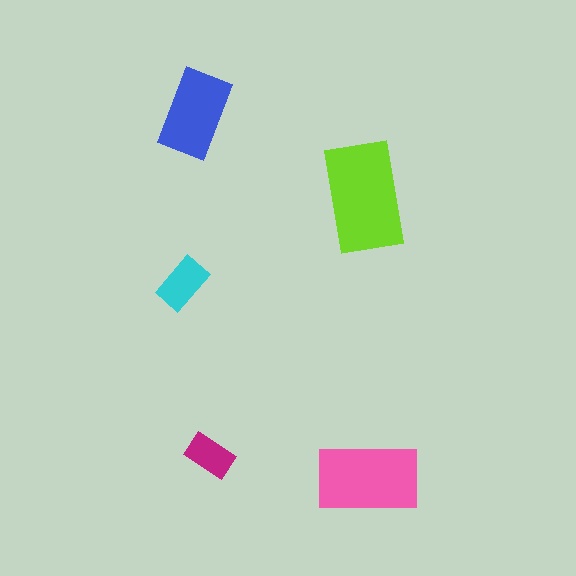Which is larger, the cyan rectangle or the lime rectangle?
The lime one.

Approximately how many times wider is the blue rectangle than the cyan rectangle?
About 1.5 times wider.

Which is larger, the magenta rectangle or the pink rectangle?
The pink one.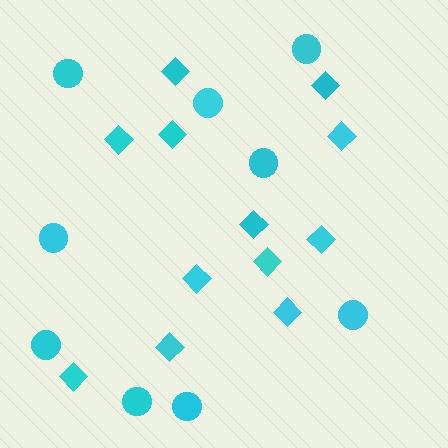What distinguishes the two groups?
There are 2 groups: one group of circles (9) and one group of diamonds (12).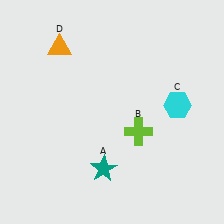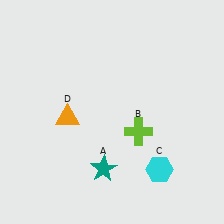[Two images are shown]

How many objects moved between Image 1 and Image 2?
2 objects moved between the two images.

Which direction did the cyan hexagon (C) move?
The cyan hexagon (C) moved down.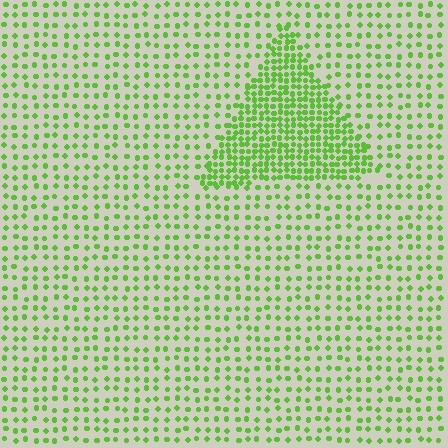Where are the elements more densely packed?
The elements are more densely packed inside the triangle boundary.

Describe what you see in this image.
The image contains small lime elements arranged at two different densities. A triangle-shaped region is visible where the elements are more densely packed than the surrounding area.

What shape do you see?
I see a triangle.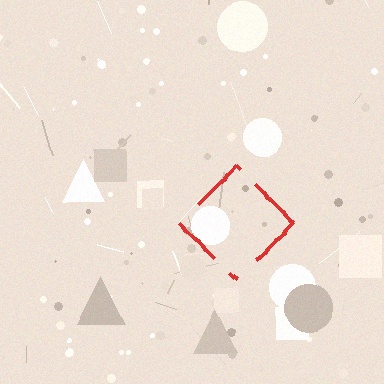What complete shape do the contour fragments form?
The contour fragments form a diamond.